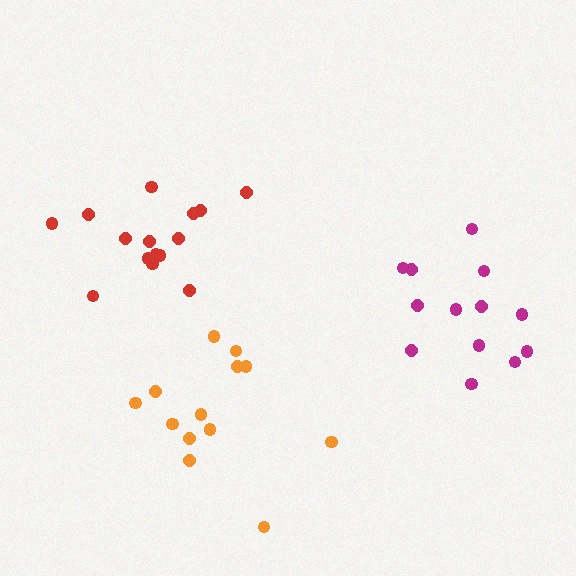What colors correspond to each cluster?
The clusters are colored: orange, magenta, red.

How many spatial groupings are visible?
There are 3 spatial groupings.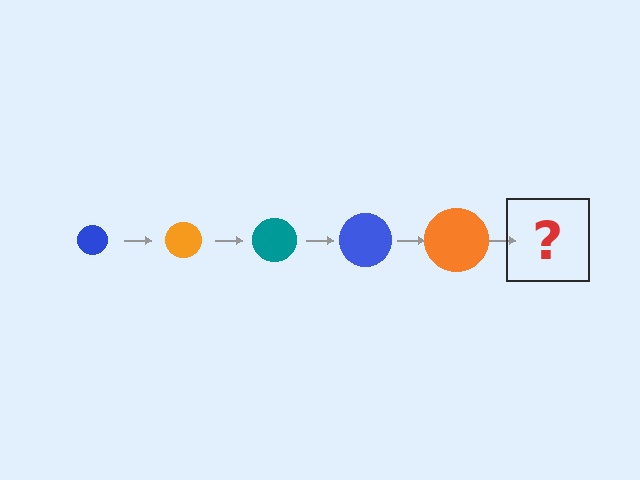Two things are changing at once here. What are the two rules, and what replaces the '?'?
The two rules are that the circle grows larger each step and the color cycles through blue, orange, and teal. The '?' should be a teal circle, larger than the previous one.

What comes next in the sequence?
The next element should be a teal circle, larger than the previous one.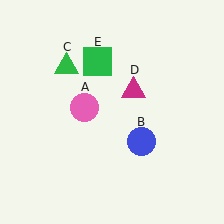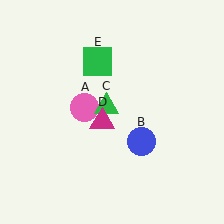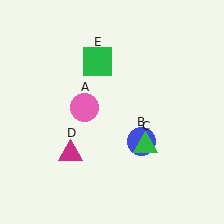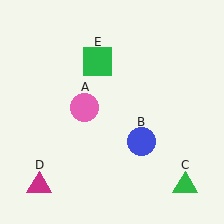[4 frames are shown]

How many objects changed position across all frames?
2 objects changed position: green triangle (object C), magenta triangle (object D).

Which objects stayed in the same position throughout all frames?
Pink circle (object A) and blue circle (object B) and green square (object E) remained stationary.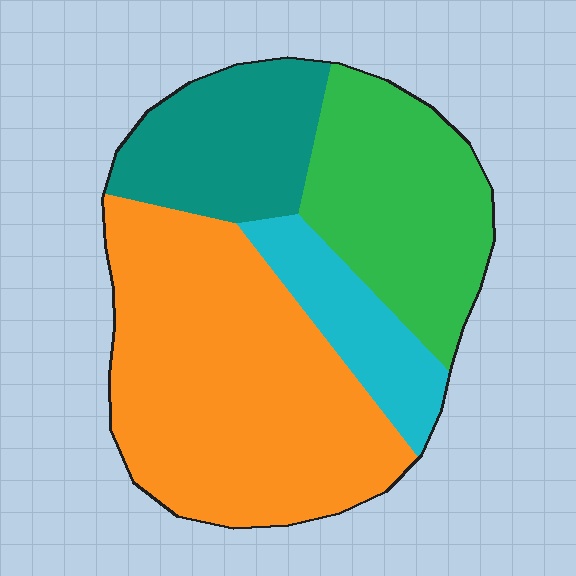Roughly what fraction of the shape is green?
Green takes up less than a quarter of the shape.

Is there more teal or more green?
Green.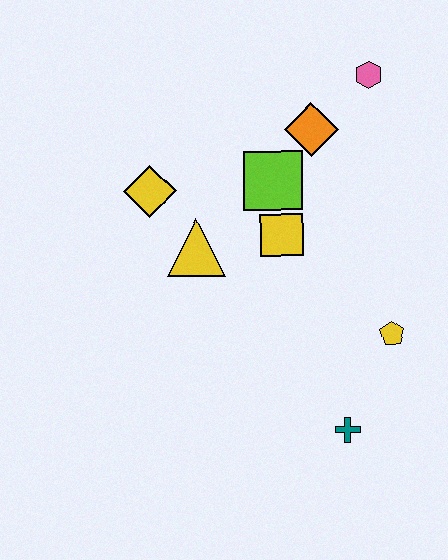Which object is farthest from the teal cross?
The pink hexagon is farthest from the teal cross.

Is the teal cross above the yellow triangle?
No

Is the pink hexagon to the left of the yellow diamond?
No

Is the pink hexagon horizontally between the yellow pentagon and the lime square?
Yes